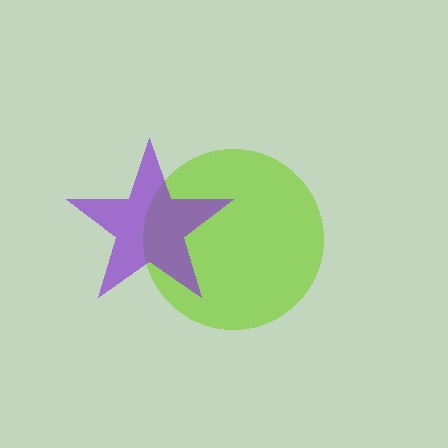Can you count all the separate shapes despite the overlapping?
Yes, there are 2 separate shapes.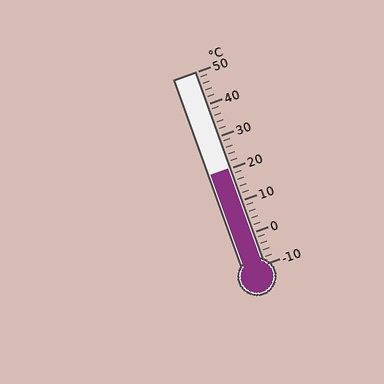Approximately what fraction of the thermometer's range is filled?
The thermometer is filled to approximately 50% of its range.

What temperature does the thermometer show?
The thermometer shows approximately 20°C.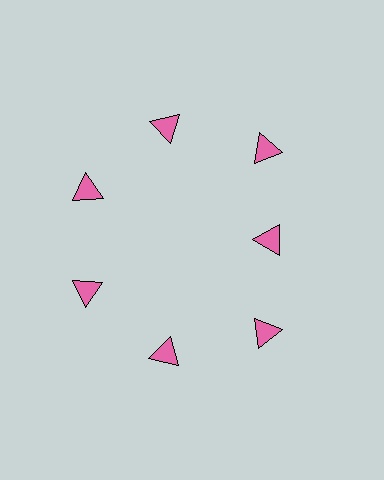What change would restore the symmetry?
The symmetry would be restored by moving it outward, back onto the ring so that all 7 triangles sit at equal angles and equal distance from the center.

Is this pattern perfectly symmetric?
No. The 7 pink triangles are arranged in a ring, but one element near the 3 o'clock position is pulled inward toward the center, breaking the 7-fold rotational symmetry.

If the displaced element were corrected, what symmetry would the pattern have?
It would have 7-fold rotational symmetry — the pattern would map onto itself every 51 degrees.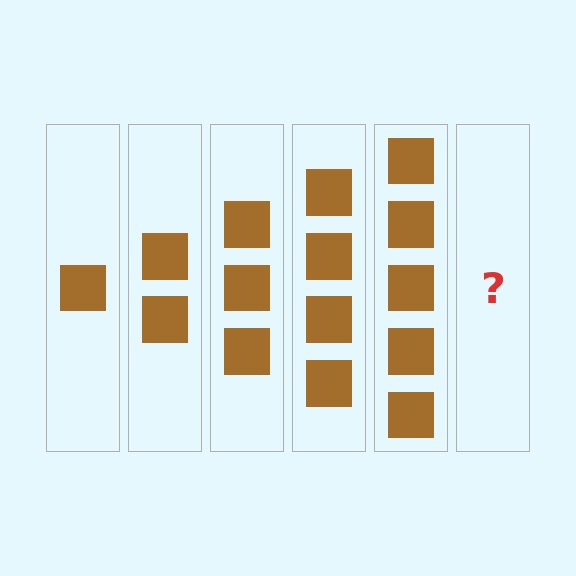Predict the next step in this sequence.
The next step is 6 squares.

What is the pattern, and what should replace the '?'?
The pattern is that each step adds one more square. The '?' should be 6 squares.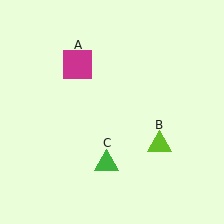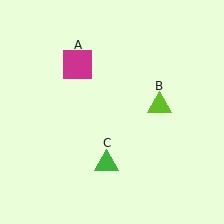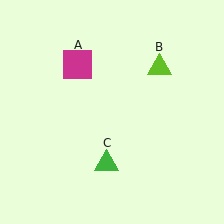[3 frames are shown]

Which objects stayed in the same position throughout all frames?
Magenta square (object A) and green triangle (object C) remained stationary.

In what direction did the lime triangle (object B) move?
The lime triangle (object B) moved up.